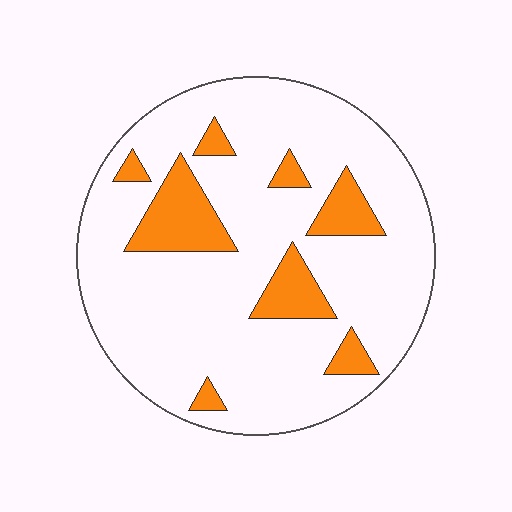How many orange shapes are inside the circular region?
8.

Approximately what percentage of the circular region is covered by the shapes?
Approximately 15%.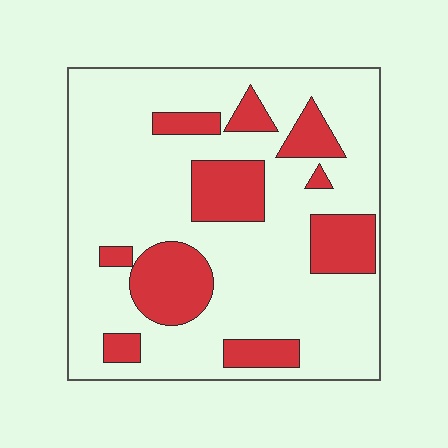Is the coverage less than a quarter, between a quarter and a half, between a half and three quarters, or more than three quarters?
Less than a quarter.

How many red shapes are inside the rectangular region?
10.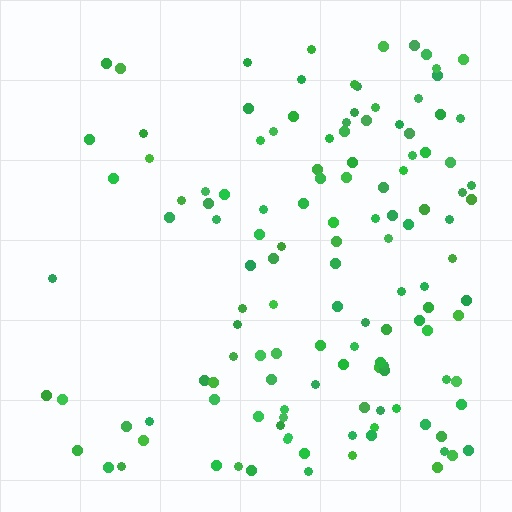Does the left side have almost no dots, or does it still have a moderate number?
Still a moderate number, just noticeably fewer than the right.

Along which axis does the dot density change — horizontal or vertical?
Horizontal.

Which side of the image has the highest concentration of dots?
The right.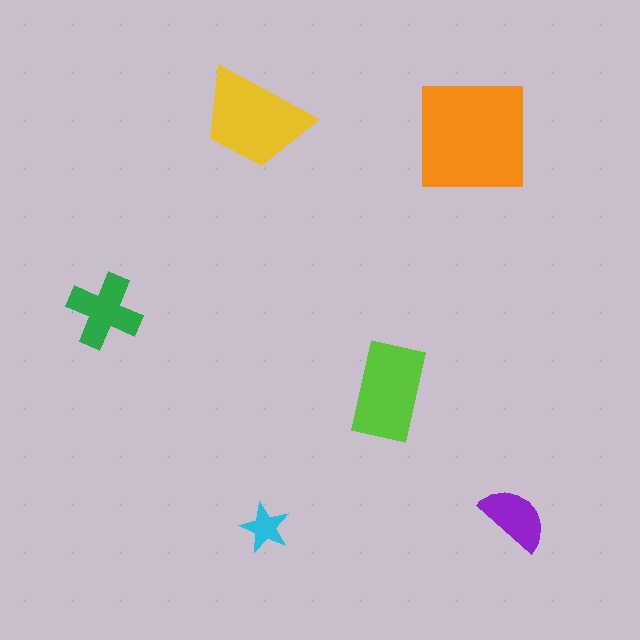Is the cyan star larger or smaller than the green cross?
Smaller.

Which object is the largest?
The orange square.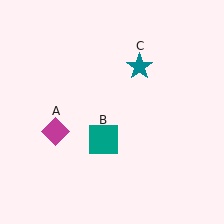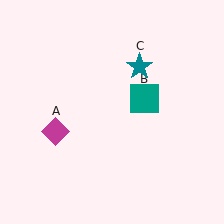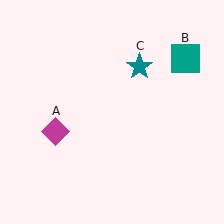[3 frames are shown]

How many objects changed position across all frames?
1 object changed position: teal square (object B).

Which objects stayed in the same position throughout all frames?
Magenta diamond (object A) and teal star (object C) remained stationary.